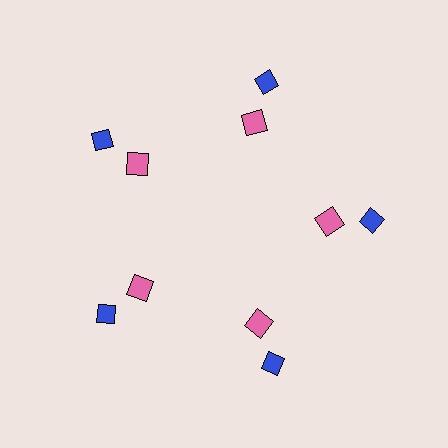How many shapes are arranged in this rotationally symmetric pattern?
There are 10 shapes, arranged in 5 groups of 2.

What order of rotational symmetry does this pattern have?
This pattern has 5-fold rotational symmetry.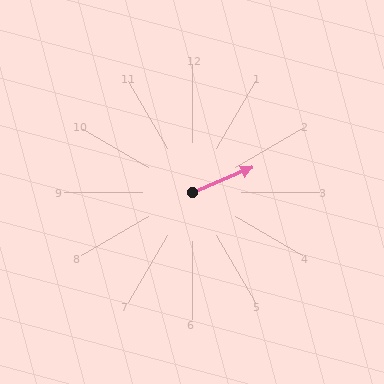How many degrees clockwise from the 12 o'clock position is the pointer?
Approximately 67 degrees.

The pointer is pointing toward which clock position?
Roughly 2 o'clock.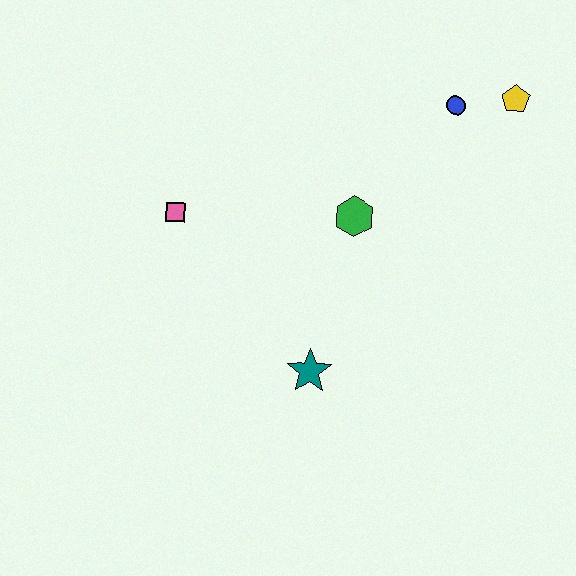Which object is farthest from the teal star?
The yellow pentagon is farthest from the teal star.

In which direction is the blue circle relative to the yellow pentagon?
The blue circle is to the left of the yellow pentagon.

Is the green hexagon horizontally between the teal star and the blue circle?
Yes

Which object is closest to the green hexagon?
The blue circle is closest to the green hexagon.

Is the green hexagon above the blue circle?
No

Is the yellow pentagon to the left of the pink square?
No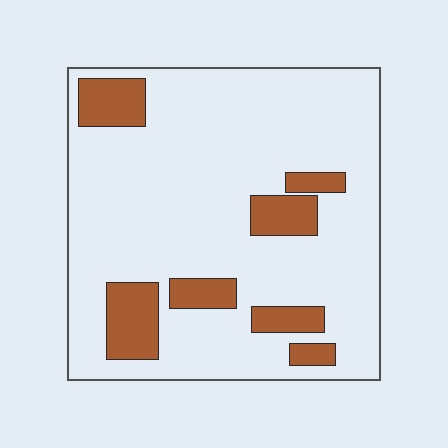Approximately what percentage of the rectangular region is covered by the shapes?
Approximately 15%.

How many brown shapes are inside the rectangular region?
7.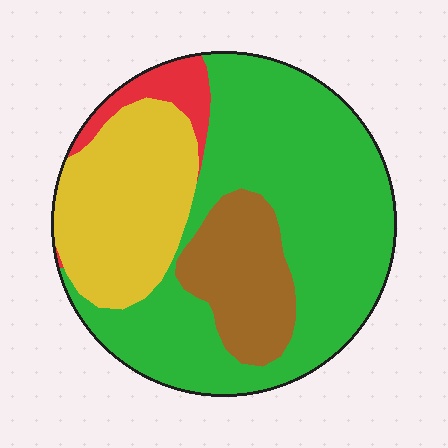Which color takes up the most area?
Green, at roughly 55%.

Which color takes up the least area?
Red, at roughly 5%.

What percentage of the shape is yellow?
Yellow covers roughly 25% of the shape.